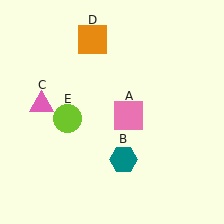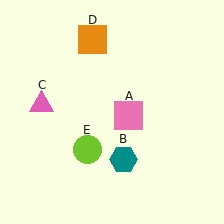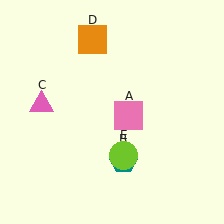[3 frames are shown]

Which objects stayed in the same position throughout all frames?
Pink square (object A) and teal hexagon (object B) and pink triangle (object C) and orange square (object D) remained stationary.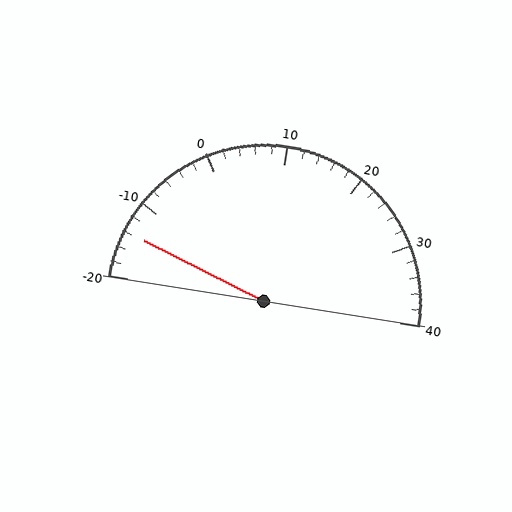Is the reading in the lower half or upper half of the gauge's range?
The reading is in the lower half of the range (-20 to 40).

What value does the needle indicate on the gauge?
The needle indicates approximately -14.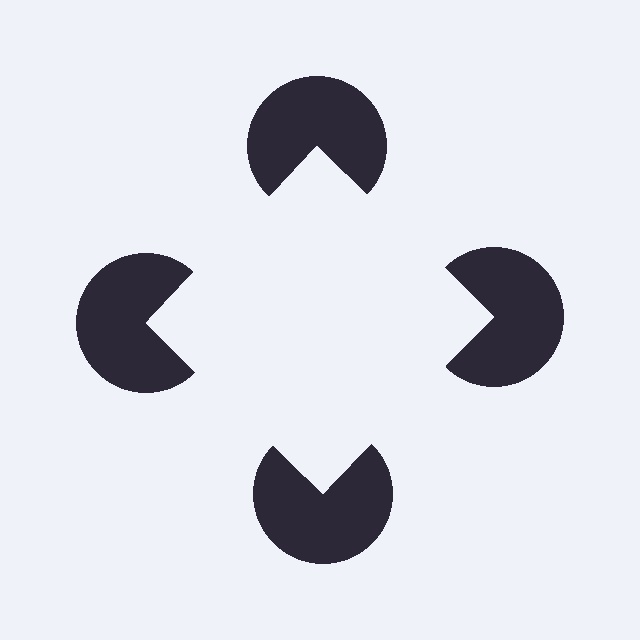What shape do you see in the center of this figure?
An illusory square — its edges are inferred from the aligned wedge cuts in the pac-man discs, not physically drawn.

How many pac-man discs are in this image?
There are 4 — one at each vertex of the illusory square.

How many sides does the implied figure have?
4 sides.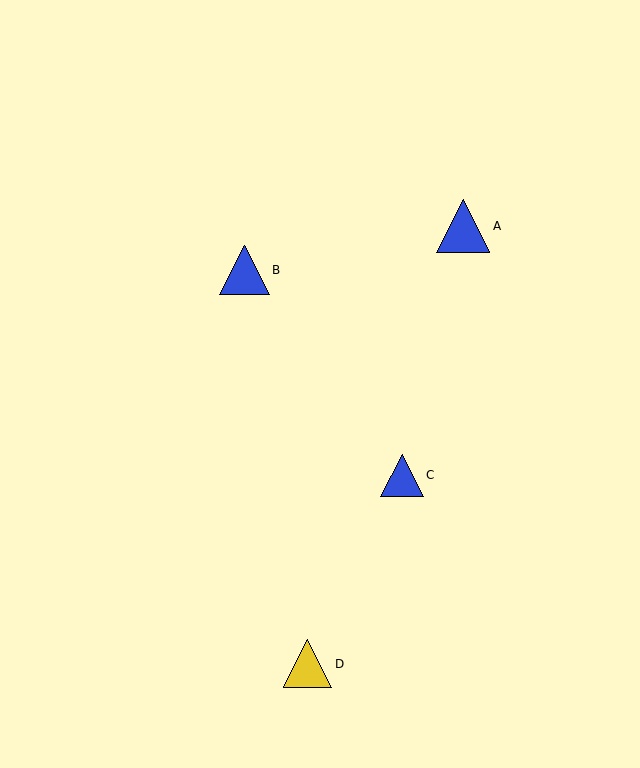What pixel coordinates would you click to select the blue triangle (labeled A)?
Click at (463, 226) to select the blue triangle A.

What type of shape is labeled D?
Shape D is a yellow triangle.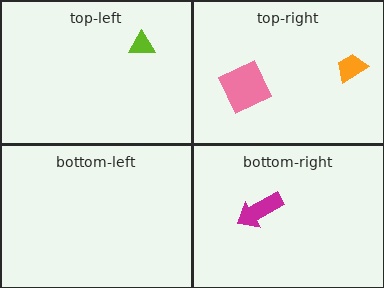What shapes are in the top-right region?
The pink square, the orange trapezoid.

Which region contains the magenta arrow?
The bottom-right region.